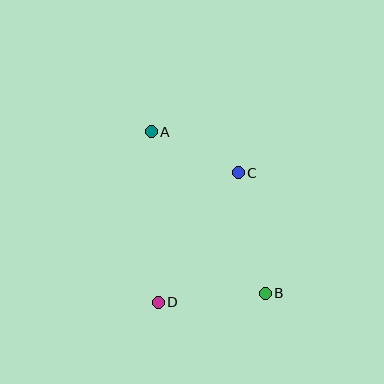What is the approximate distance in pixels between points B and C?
The distance between B and C is approximately 123 pixels.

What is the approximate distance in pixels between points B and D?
The distance between B and D is approximately 107 pixels.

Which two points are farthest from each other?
Points A and B are farthest from each other.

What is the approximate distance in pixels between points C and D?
The distance between C and D is approximately 152 pixels.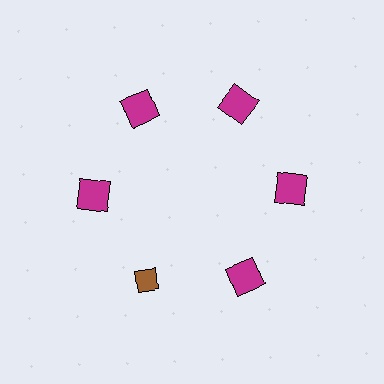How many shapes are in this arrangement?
There are 6 shapes arranged in a ring pattern.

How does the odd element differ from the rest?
It differs in both color (brown instead of magenta) and shape (diamond instead of square).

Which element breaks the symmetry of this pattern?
The brown diamond at roughly the 7 o'clock position breaks the symmetry. All other shapes are magenta squares.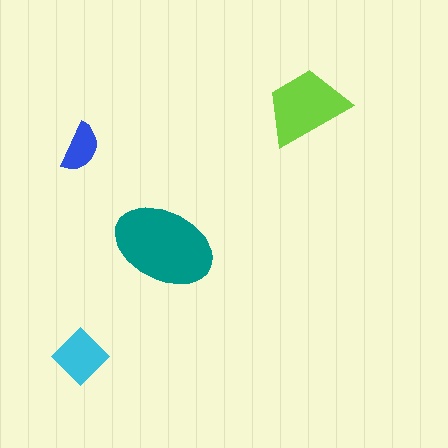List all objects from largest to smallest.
The teal ellipse, the lime trapezoid, the cyan diamond, the blue semicircle.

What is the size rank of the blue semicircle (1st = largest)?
4th.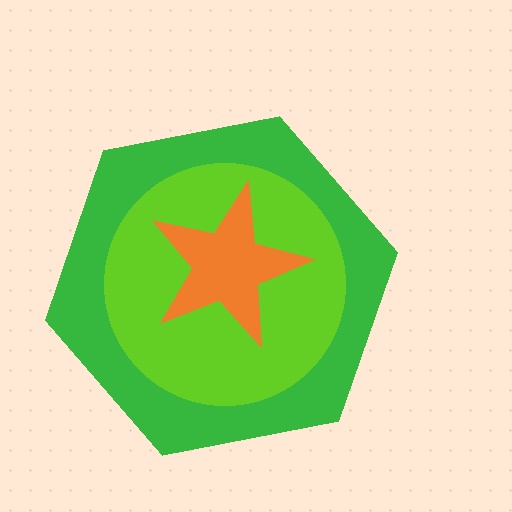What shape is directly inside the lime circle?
The orange star.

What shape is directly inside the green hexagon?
The lime circle.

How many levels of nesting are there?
3.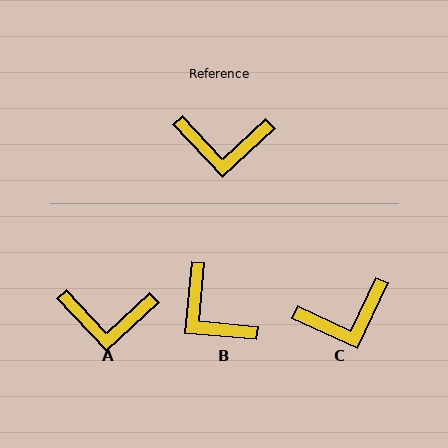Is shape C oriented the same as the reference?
No, it is off by about 22 degrees.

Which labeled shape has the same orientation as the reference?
A.